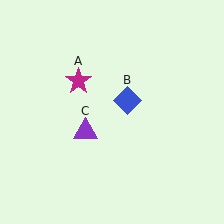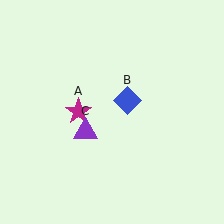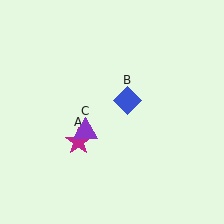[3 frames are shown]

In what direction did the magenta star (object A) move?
The magenta star (object A) moved down.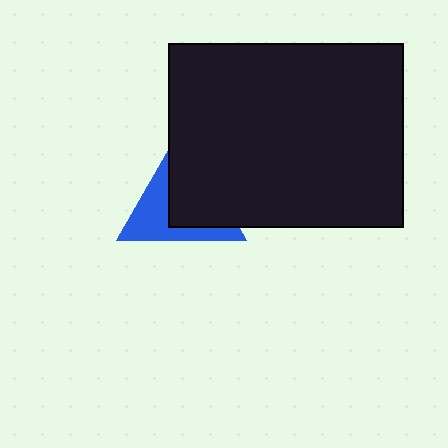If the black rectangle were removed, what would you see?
You would see the complete blue triangle.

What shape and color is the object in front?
The object in front is a black rectangle.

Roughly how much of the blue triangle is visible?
About half of it is visible (roughly 45%).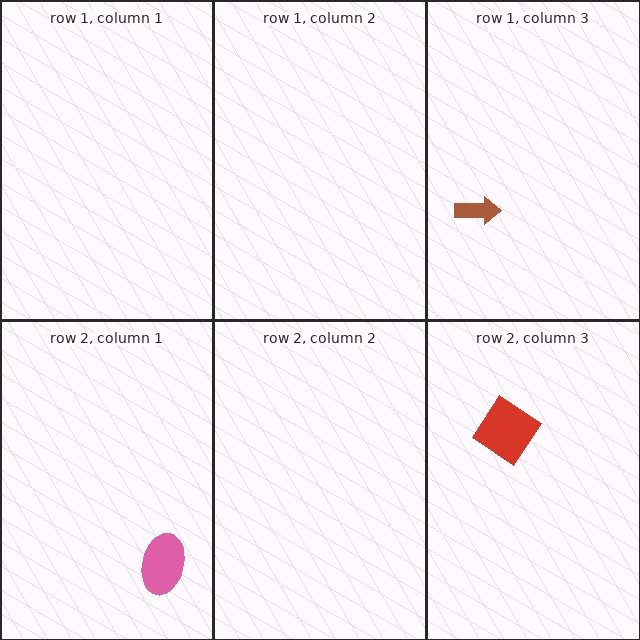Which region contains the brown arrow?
The row 1, column 3 region.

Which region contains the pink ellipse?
The row 2, column 1 region.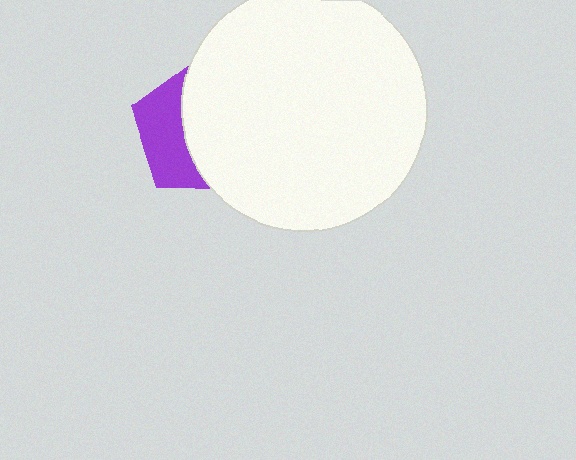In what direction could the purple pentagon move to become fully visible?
The purple pentagon could move left. That would shift it out from behind the white circle entirely.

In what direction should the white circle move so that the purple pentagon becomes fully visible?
The white circle should move right. That is the shortest direction to clear the overlap and leave the purple pentagon fully visible.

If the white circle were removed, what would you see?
You would see the complete purple pentagon.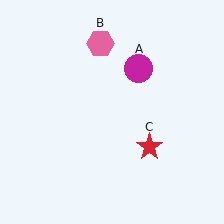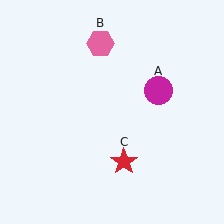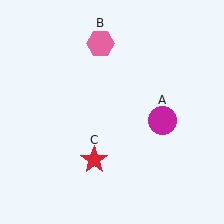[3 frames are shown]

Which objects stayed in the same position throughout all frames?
Pink hexagon (object B) remained stationary.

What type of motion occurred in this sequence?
The magenta circle (object A), red star (object C) rotated clockwise around the center of the scene.